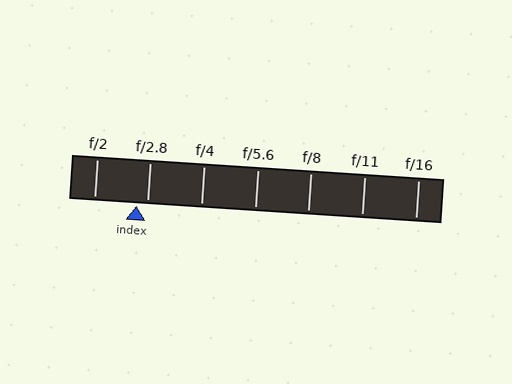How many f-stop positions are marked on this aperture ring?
There are 7 f-stop positions marked.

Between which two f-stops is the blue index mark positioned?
The index mark is between f/2 and f/2.8.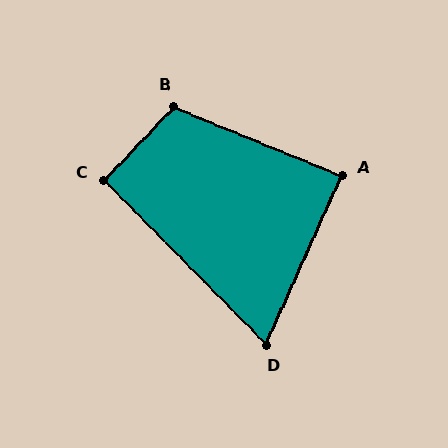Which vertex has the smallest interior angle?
D, at approximately 69 degrees.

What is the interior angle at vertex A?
Approximately 88 degrees (approximately right).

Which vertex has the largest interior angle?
B, at approximately 111 degrees.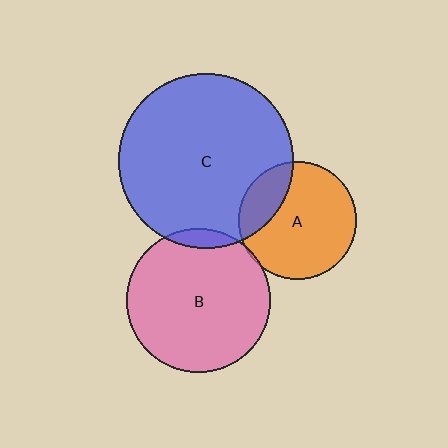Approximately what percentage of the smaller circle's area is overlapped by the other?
Approximately 5%.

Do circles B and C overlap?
Yes.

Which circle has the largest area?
Circle C (blue).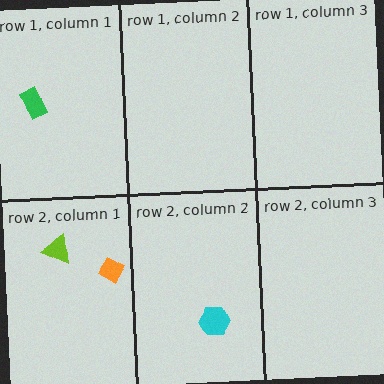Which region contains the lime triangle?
The row 2, column 1 region.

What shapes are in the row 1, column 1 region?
The green rectangle.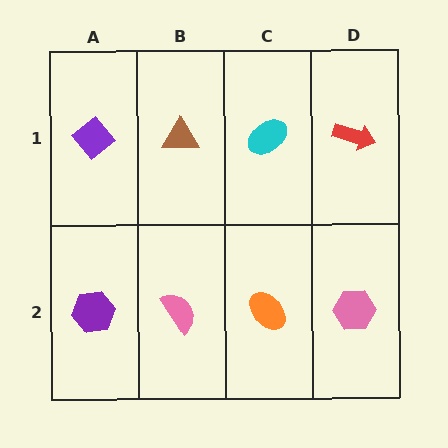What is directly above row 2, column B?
A brown triangle.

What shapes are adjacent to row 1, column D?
A pink hexagon (row 2, column D), a cyan ellipse (row 1, column C).